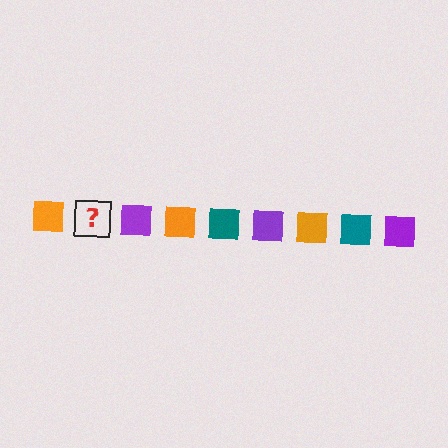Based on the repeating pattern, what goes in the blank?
The blank should be a teal square.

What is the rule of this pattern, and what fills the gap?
The rule is that the pattern cycles through orange, teal, purple squares. The gap should be filled with a teal square.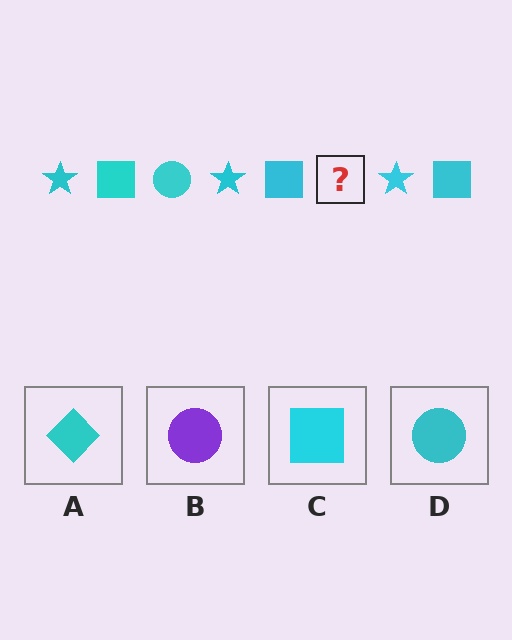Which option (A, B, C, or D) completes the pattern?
D.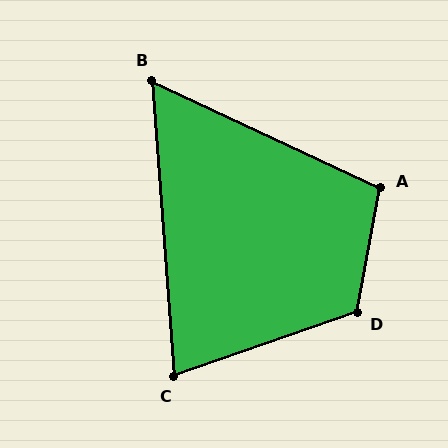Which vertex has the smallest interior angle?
B, at approximately 61 degrees.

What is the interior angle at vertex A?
Approximately 105 degrees (obtuse).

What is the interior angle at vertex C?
Approximately 75 degrees (acute).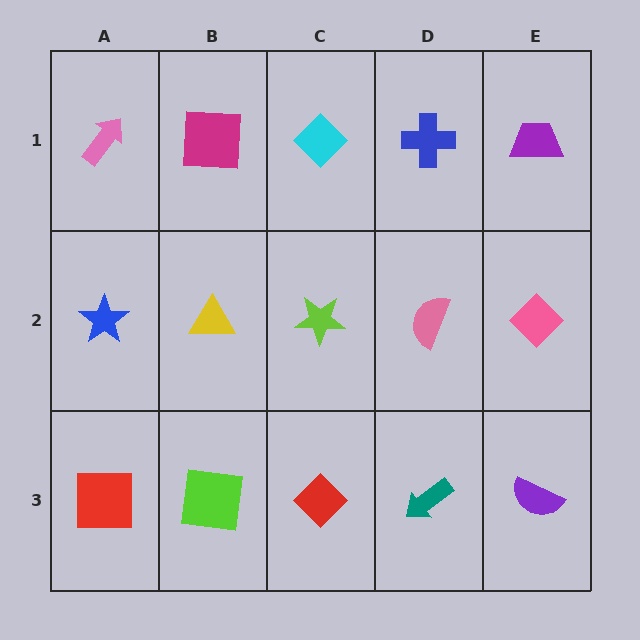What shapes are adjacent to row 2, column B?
A magenta square (row 1, column B), a lime square (row 3, column B), a blue star (row 2, column A), a lime star (row 2, column C).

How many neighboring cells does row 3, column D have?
3.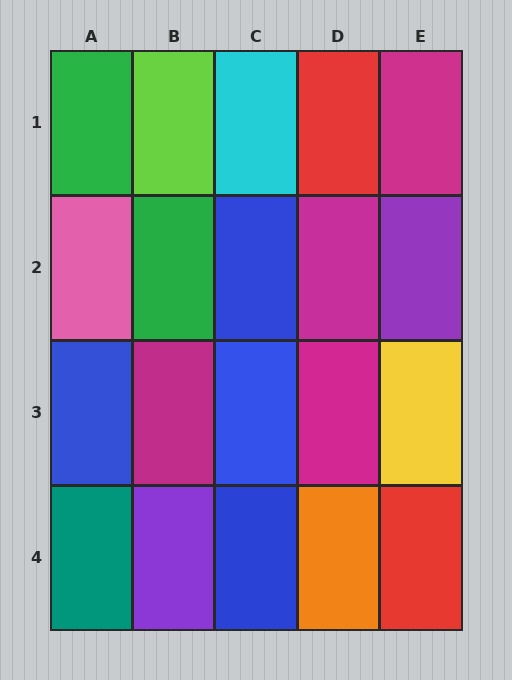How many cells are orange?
1 cell is orange.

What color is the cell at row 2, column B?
Green.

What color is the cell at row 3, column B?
Magenta.